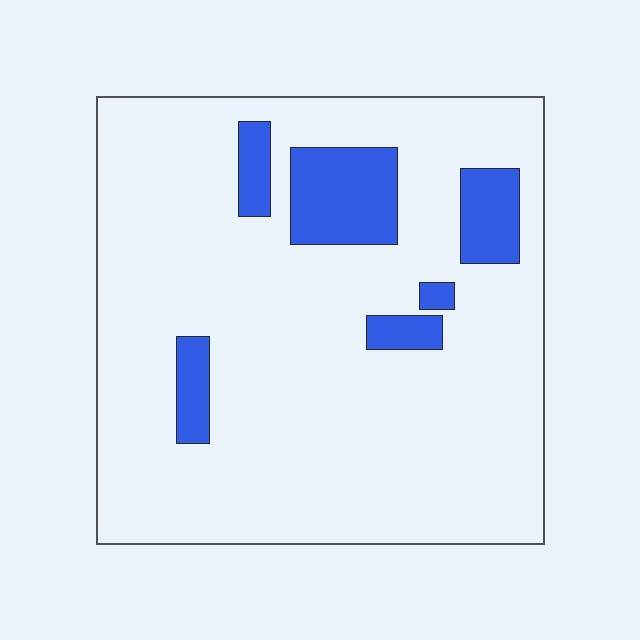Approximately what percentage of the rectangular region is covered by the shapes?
Approximately 15%.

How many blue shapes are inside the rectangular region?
6.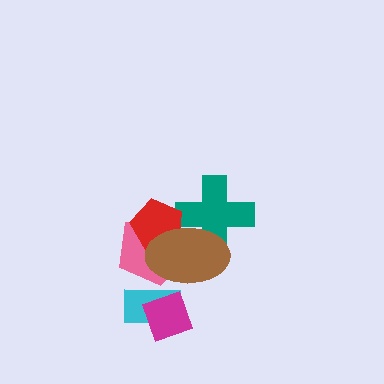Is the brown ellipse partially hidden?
No, no other shape covers it.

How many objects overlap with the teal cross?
2 objects overlap with the teal cross.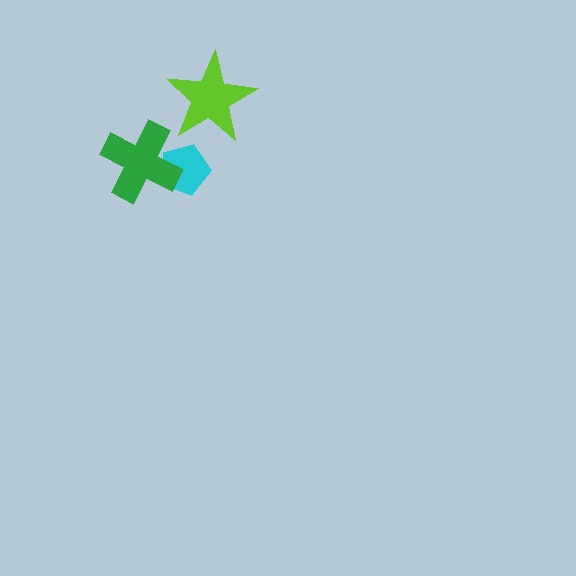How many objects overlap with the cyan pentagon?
1 object overlaps with the cyan pentagon.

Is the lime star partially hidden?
No, no other shape covers it.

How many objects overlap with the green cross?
1 object overlaps with the green cross.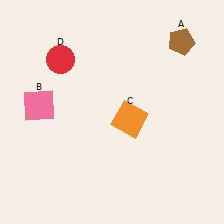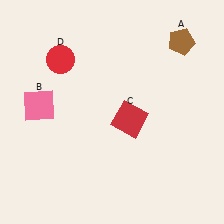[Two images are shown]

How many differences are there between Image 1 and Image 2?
There is 1 difference between the two images.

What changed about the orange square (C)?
In Image 1, C is orange. In Image 2, it changed to red.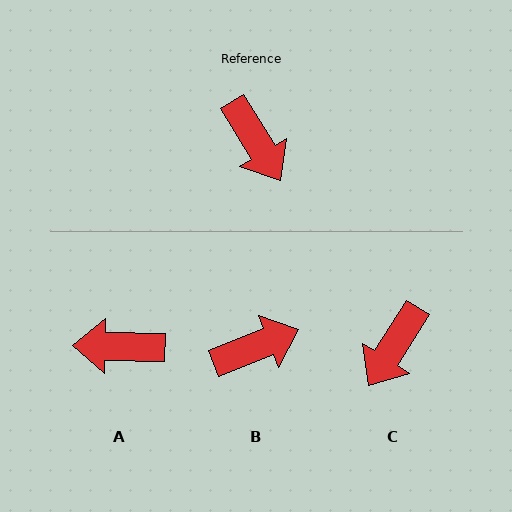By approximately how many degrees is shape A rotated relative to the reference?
Approximately 123 degrees clockwise.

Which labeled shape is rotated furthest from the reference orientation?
A, about 123 degrees away.